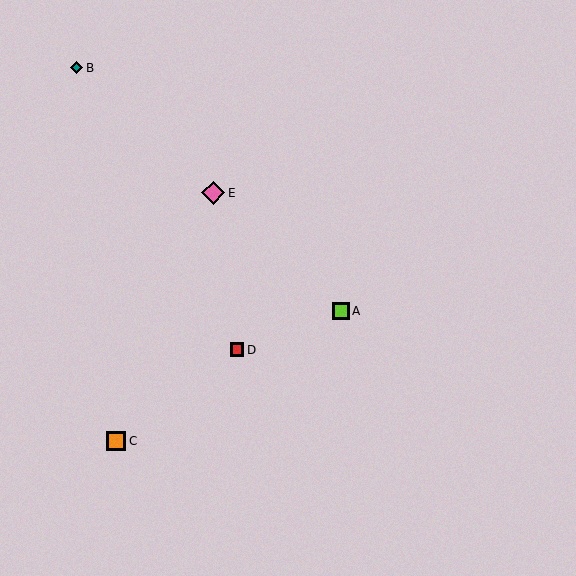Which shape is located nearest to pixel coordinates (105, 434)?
The orange square (labeled C) at (116, 441) is nearest to that location.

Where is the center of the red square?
The center of the red square is at (237, 350).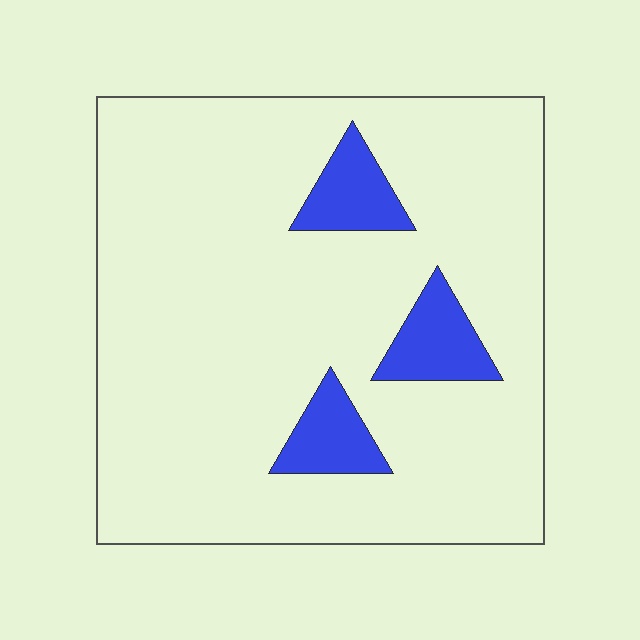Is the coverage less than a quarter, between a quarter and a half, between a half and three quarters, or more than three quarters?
Less than a quarter.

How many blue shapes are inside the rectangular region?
3.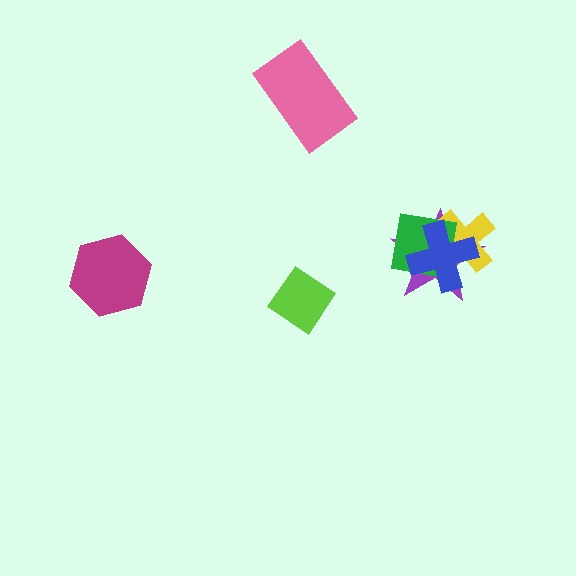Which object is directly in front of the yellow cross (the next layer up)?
The green square is directly in front of the yellow cross.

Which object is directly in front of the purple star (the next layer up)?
The yellow cross is directly in front of the purple star.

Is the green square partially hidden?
Yes, it is partially covered by another shape.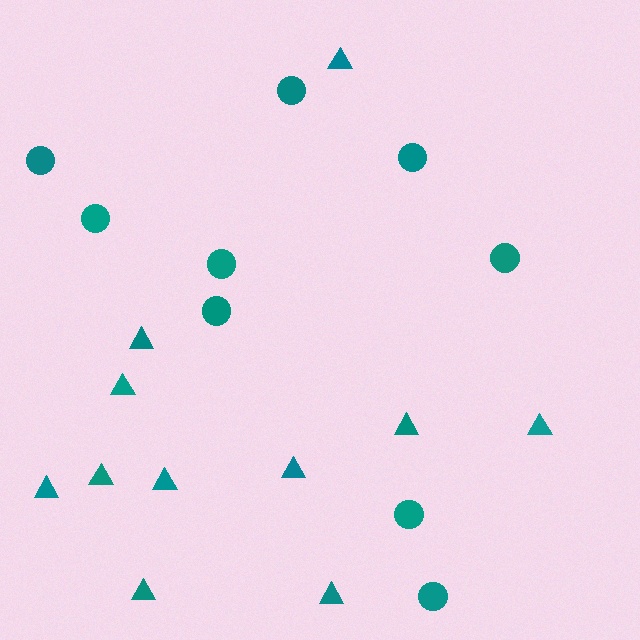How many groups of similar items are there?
There are 2 groups: one group of triangles (11) and one group of circles (9).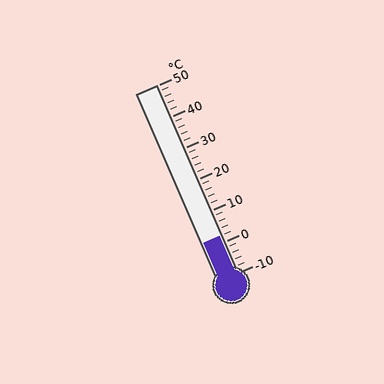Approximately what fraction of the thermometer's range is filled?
The thermometer is filled to approximately 20% of its range.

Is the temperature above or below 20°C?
The temperature is below 20°C.